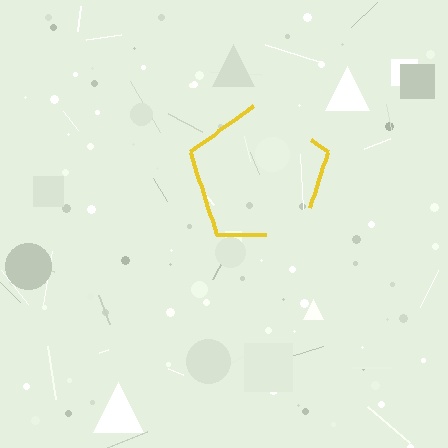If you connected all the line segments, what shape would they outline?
They would outline a pentagon.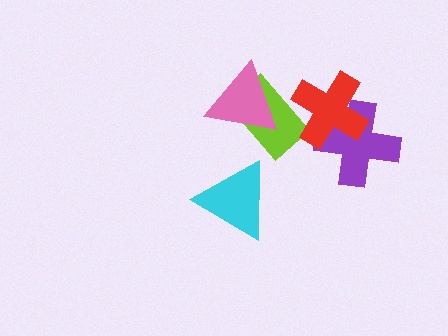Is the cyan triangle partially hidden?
No, no other shape covers it.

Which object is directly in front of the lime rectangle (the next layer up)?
The red cross is directly in front of the lime rectangle.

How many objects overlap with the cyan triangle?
0 objects overlap with the cyan triangle.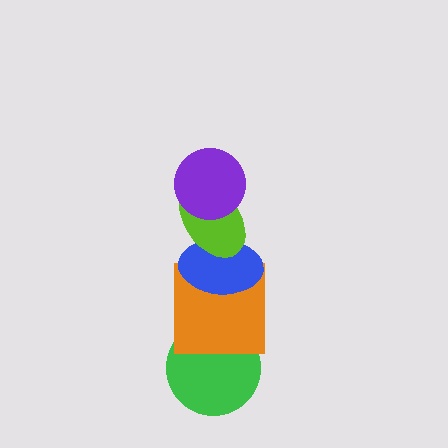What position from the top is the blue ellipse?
The blue ellipse is 3rd from the top.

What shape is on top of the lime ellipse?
The purple circle is on top of the lime ellipse.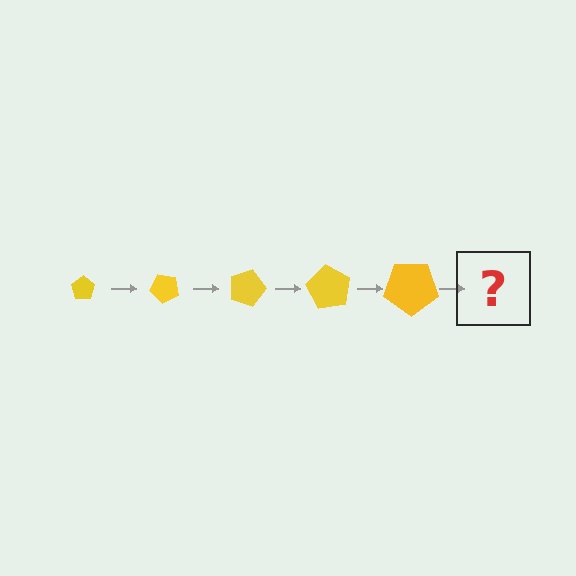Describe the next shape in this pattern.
It should be a pentagon, larger than the previous one and rotated 225 degrees from the start.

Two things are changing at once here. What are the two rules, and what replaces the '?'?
The two rules are that the pentagon grows larger each step and it rotates 45 degrees each step. The '?' should be a pentagon, larger than the previous one and rotated 225 degrees from the start.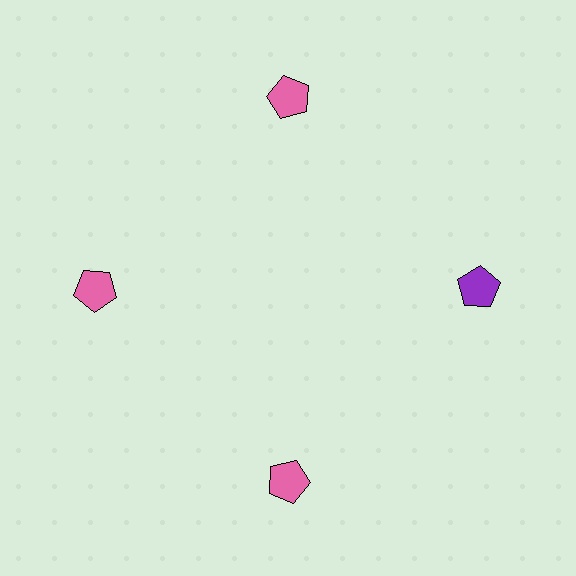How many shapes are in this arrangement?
There are 4 shapes arranged in a ring pattern.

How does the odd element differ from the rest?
It has a different color: purple instead of pink.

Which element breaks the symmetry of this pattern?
The purple pentagon at roughly the 3 o'clock position breaks the symmetry. All other shapes are pink pentagons.